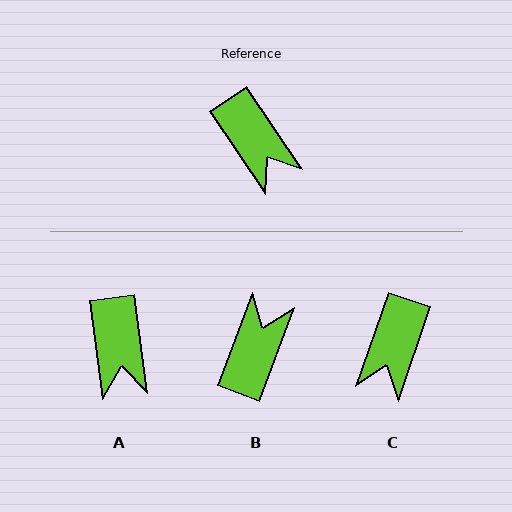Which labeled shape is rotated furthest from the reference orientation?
B, about 126 degrees away.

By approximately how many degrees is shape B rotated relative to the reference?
Approximately 126 degrees counter-clockwise.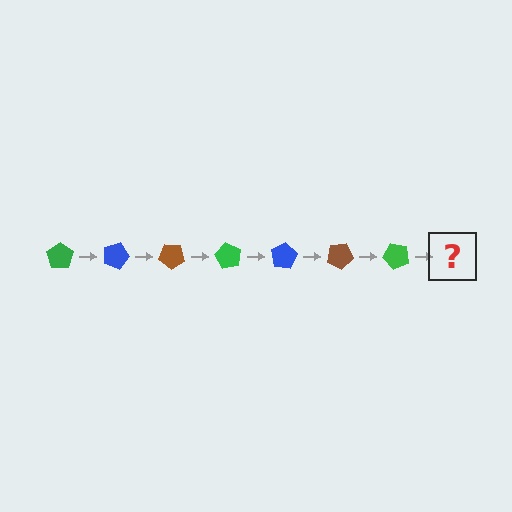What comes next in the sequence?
The next element should be a blue pentagon, rotated 140 degrees from the start.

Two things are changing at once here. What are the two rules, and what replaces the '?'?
The two rules are that it rotates 20 degrees each step and the color cycles through green, blue, and brown. The '?' should be a blue pentagon, rotated 140 degrees from the start.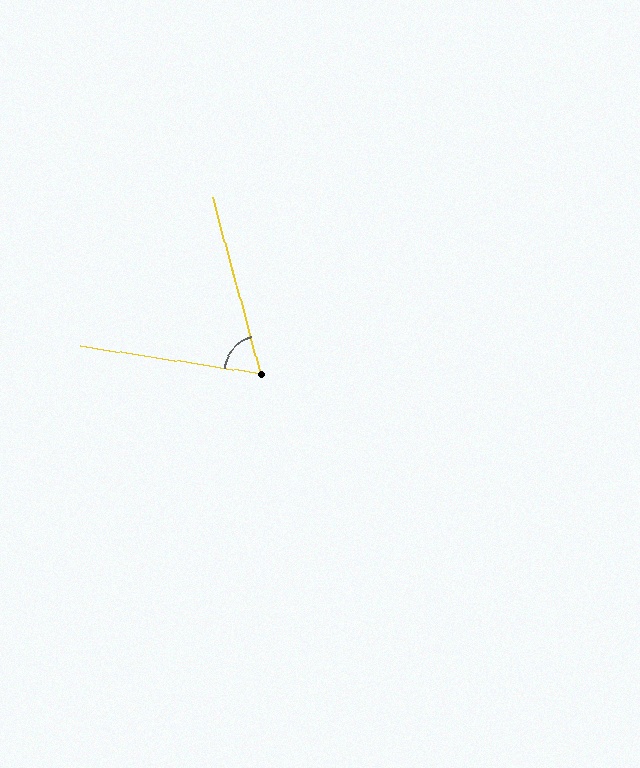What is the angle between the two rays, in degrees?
Approximately 66 degrees.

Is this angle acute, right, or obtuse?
It is acute.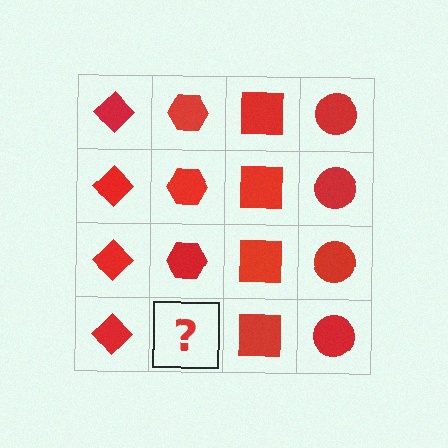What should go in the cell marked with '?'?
The missing cell should contain a red hexagon.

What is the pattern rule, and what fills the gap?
The rule is that each column has a consistent shape. The gap should be filled with a red hexagon.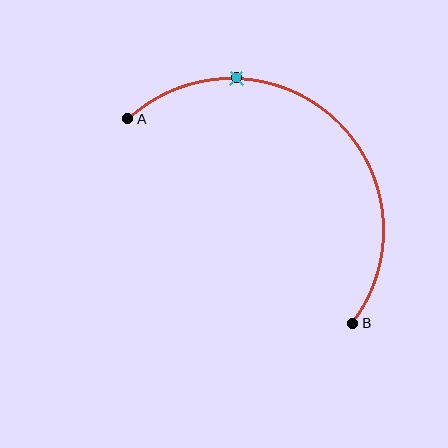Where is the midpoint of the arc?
The arc midpoint is the point on the curve farthest from the straight line joining A and B. It sits above and to the right of that line.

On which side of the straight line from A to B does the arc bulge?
The arc bulges above and to the right of the straight line connecting A and B.